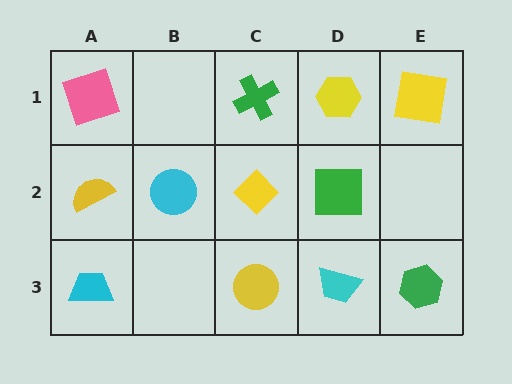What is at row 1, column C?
A green cross.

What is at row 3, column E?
A green hexagon.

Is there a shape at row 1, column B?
No, that cell is empty.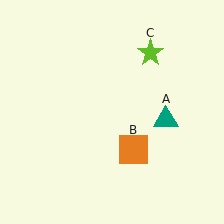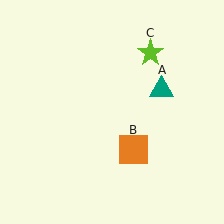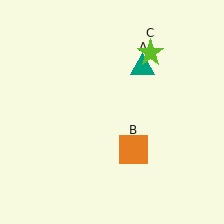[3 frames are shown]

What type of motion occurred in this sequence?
The teal triangle (object A) rotated counterclockwise around the center of the scene.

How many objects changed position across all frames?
1 object changed position: teal triangle (object A).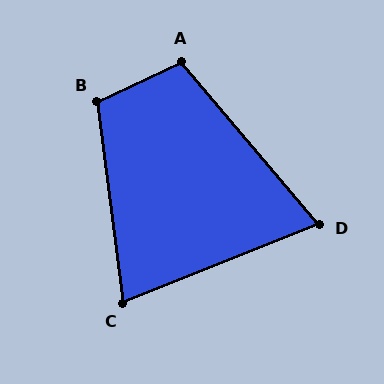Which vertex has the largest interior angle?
B, at approximately 108 degrees.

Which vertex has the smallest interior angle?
D, at approximately 72 degrees.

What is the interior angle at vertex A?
Approximately 105 degrees (obtuse).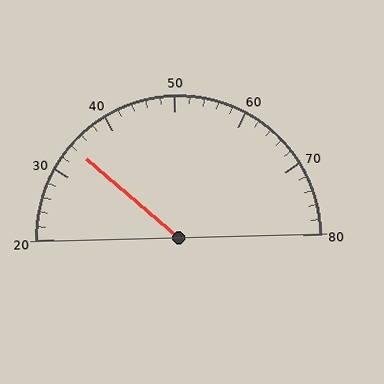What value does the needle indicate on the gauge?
The needle indicates approximately 34.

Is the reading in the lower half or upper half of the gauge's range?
The reading is in the lower half of the range (20 to 80).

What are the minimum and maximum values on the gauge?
The gauge ranges from 20 to 80.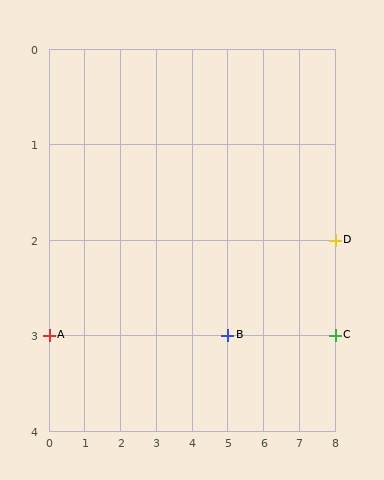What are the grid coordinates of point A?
Point A is at grid coordinates (0, 3).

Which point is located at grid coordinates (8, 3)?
Point C is at (8, 3).